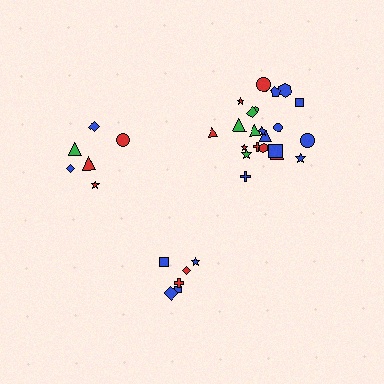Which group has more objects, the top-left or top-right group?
The top-right group.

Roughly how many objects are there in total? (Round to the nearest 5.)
Roughly 35 objects in total.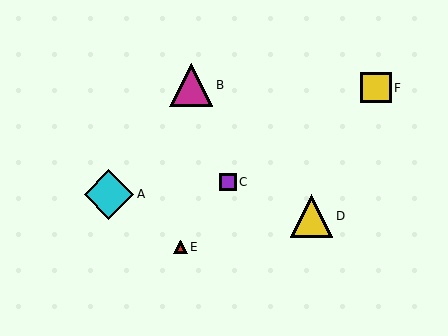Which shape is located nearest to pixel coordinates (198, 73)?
The magenta triangle (labeled B) at (191, 85) is nearest to that location.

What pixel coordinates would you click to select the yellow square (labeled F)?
Click at (376, 88) to select the yellow square F.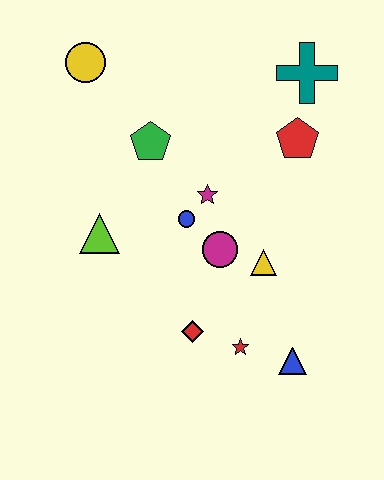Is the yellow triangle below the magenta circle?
Yes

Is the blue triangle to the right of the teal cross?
No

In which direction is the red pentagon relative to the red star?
The red pentagon is above the red star.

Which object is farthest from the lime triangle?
The teal cross is farthest from the lime triangle.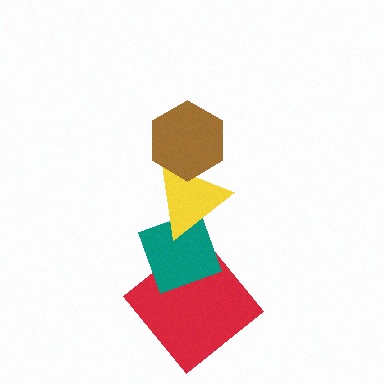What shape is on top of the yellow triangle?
The brown hexagon is on top of the yellow triangle.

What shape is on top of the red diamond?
The teal diamond is on top of the red diamond.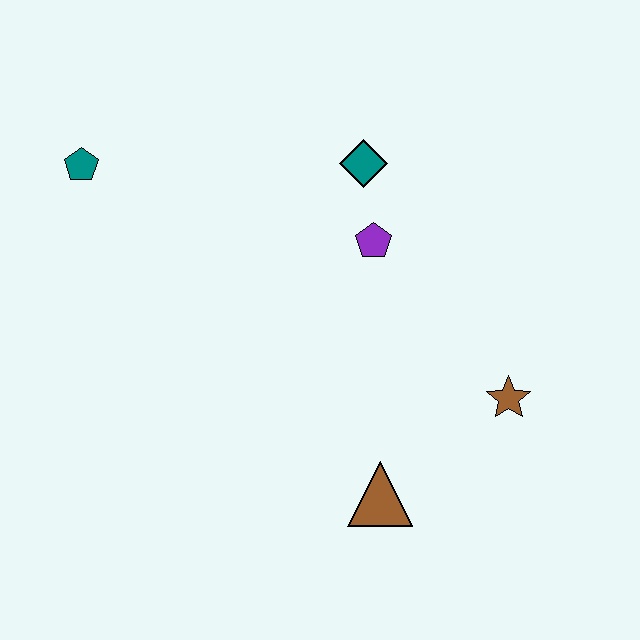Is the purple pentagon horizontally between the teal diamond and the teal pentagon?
No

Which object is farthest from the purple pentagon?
The teal pentagon is farthest from the purple pentagon.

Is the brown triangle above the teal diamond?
No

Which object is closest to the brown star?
The brown triangle is closest to the brown star.